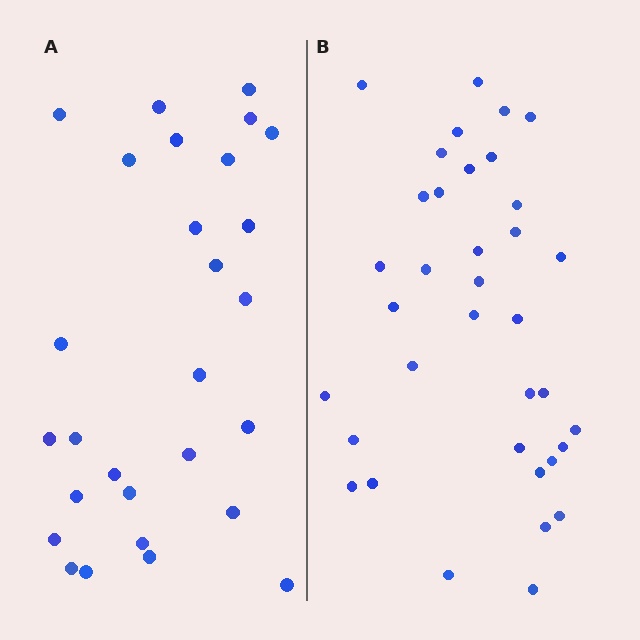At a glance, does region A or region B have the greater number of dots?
Region B (the right region) has more dots.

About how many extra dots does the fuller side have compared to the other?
Region B has roughly 8 or so more dots than region A.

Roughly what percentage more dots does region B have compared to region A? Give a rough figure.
About 30% more.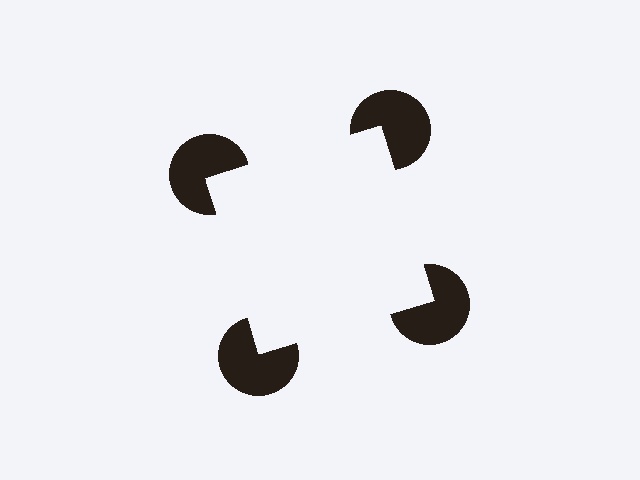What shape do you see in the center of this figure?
An illusory square — its edges are inferred from the aligned wedge cuts in the pac-man discs, not physically drawn.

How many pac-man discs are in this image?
There are 4 — one at each vertex of the illusory square.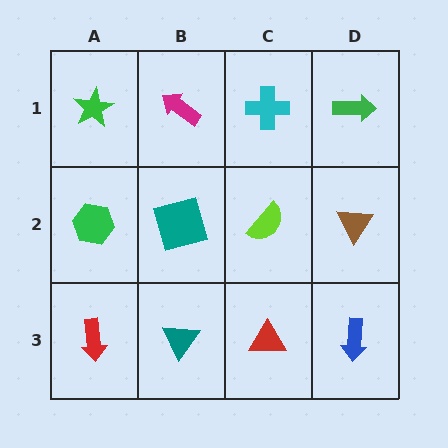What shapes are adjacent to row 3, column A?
A green hexagon (row 2, column A), a teal triangle (row 3, column B).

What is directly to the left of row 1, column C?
A magenta arrow.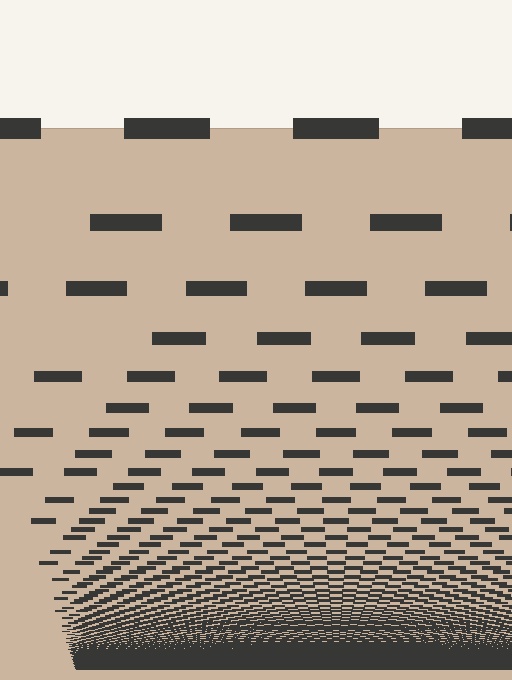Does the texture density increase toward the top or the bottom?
Density increases toward the bottom.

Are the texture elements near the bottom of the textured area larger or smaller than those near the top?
Smaller. The gradient is inverted — elements near the bottom are smaller and denser.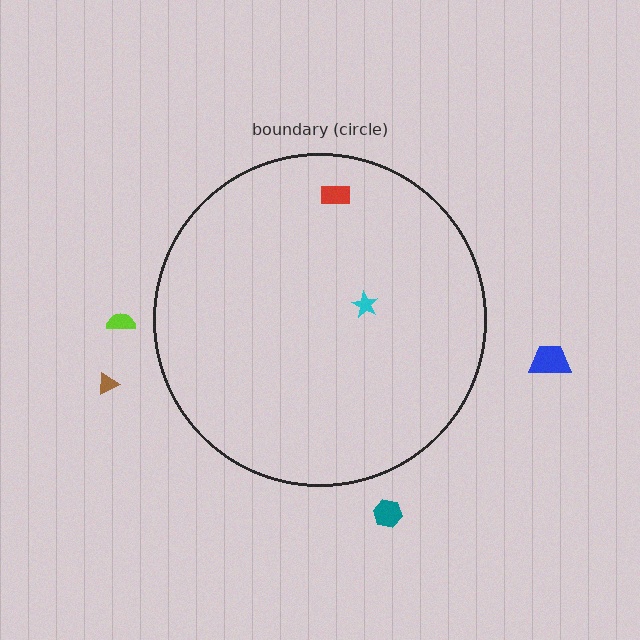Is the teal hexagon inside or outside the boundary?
Outside.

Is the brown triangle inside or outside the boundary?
Outside.